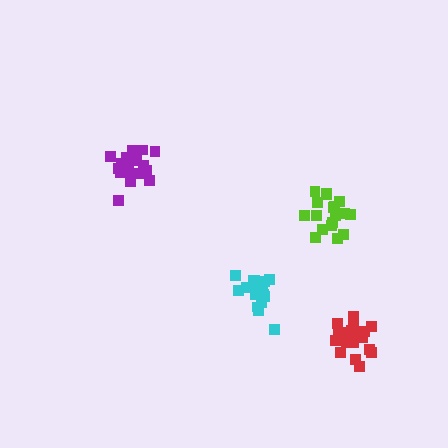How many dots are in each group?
Group 1: 17 dots, Group 2: 19 dots, Group 3: 21 dots, Group 4: 20 dots (77 total).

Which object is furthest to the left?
The purple cluster is leftmost.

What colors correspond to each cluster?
The clusters are colored: cyan, lime, red, purple.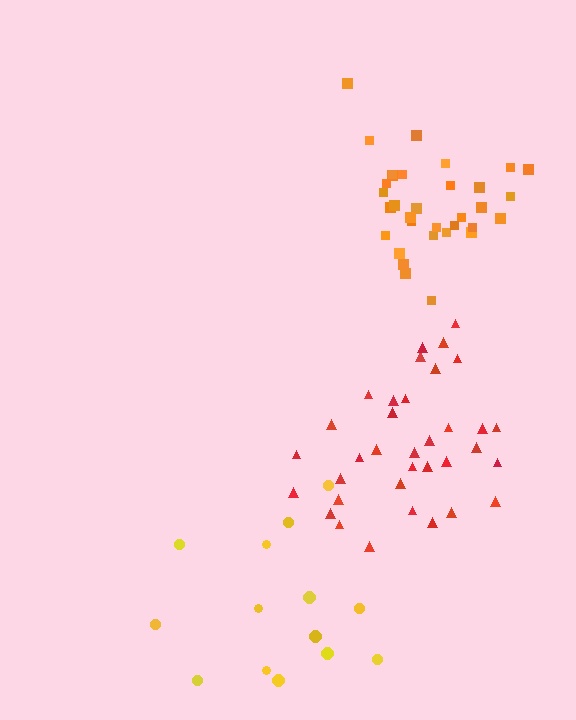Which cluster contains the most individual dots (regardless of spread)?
Red (35).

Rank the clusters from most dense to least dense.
orange, red, yellow.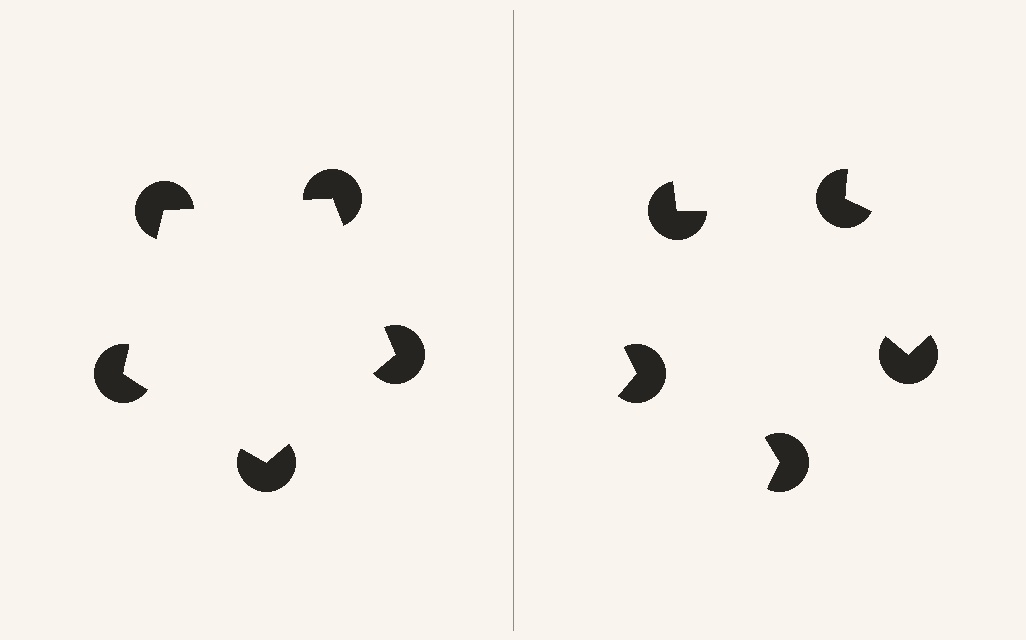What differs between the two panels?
The pac-man discs are positioned identically on both sides; only the wedge orientations differ. On the left they align to a pentagon; on the right they are misaligned.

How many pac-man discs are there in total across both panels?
10 — 5 on each side.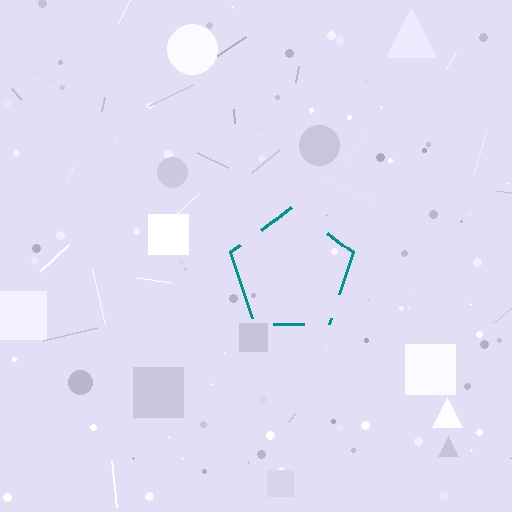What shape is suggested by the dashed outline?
The dashed outline suggests a pentagon.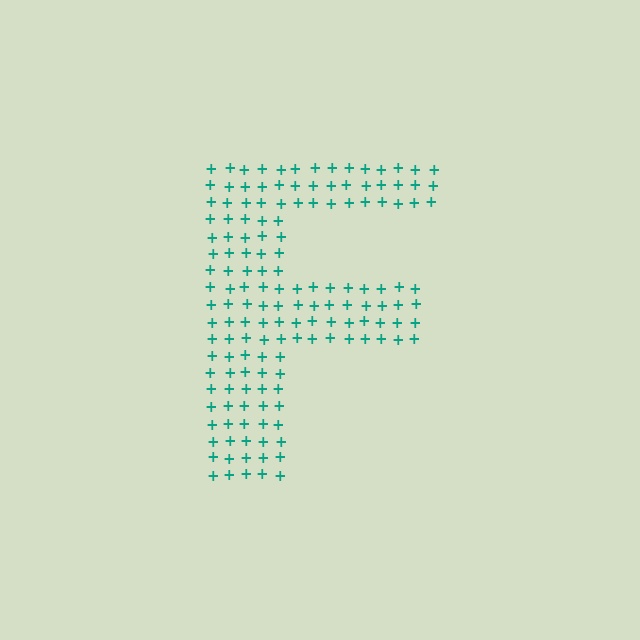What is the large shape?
The large shape is the letter F.